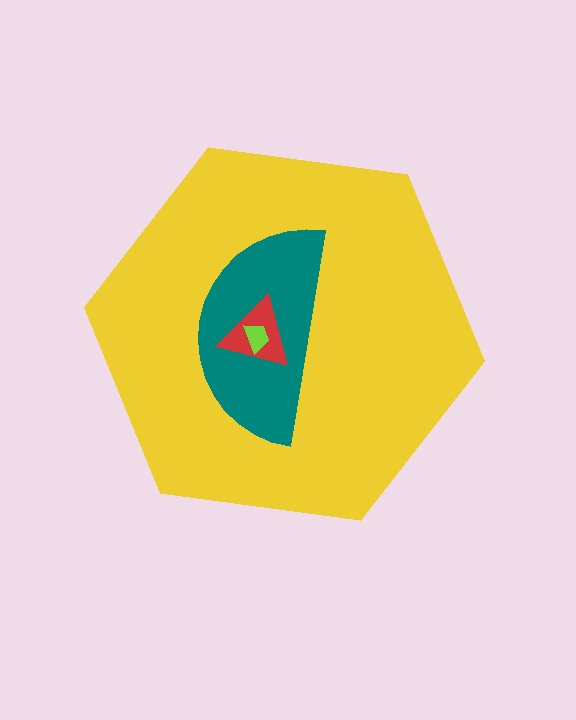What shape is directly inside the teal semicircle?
The red triangle.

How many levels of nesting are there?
4.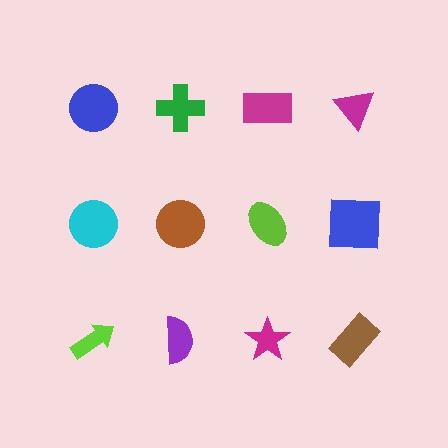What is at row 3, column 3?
A magenta star.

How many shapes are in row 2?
4 shapes.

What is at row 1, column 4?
A magenta triangle.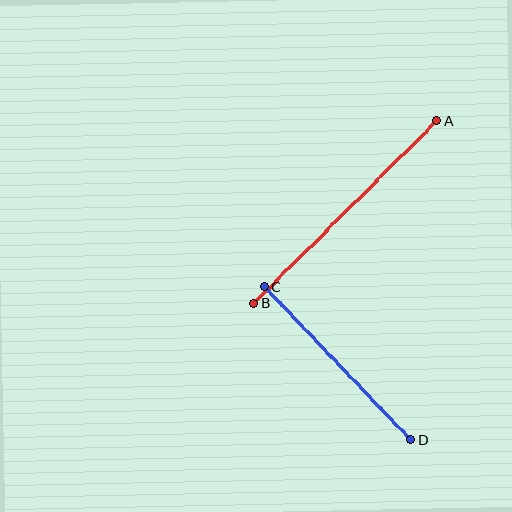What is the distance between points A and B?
The distance is approximately 258 pixels.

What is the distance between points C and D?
The distance is approximately 212 pixels.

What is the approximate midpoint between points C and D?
The midpoint is at approximately (337, 363) pixels.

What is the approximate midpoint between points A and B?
The midpoint is at approximately (345, 212) pixels.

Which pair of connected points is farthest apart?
Points A and B are farthest apart.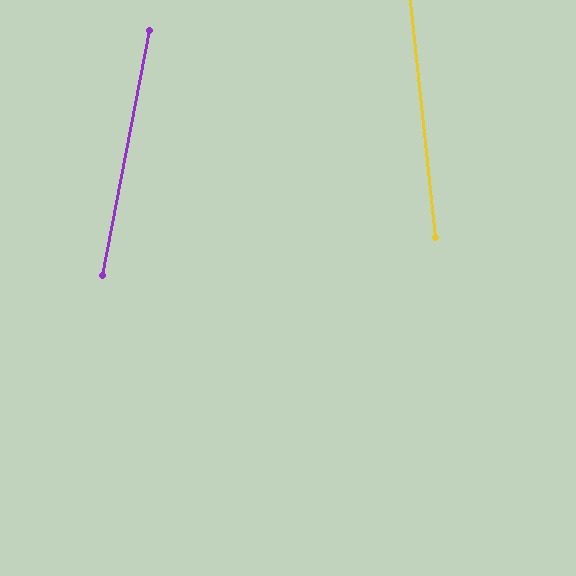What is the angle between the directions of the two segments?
Approximately 17 degrees.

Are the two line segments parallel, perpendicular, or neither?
Neither parallel nor perpendicular — they differ by about 17°.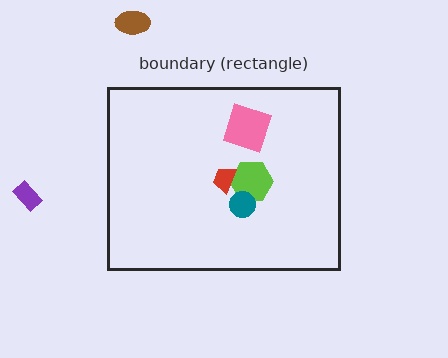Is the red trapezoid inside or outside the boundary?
Inside.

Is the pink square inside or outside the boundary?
Inside.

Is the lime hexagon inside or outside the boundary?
Inside.